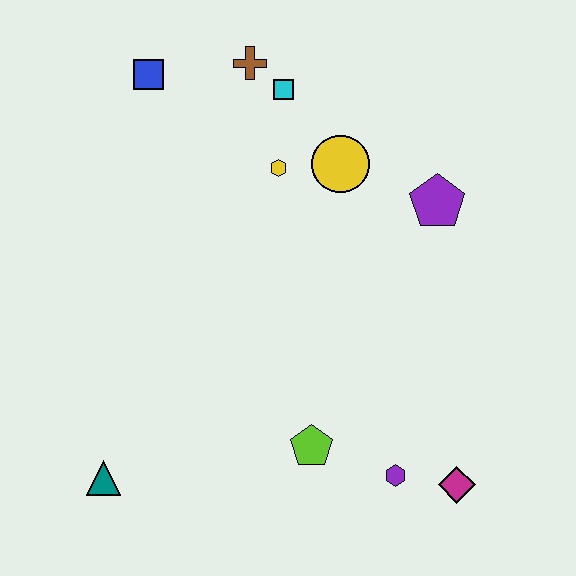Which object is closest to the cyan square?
The brown cross is closest to the cyan square.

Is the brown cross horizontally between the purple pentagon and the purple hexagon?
No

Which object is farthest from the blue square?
The magenta diamond is farthest from the blue square.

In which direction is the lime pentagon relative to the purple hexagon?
The lime pentagon is to the left of the purple hexagon.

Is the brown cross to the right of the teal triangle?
Yes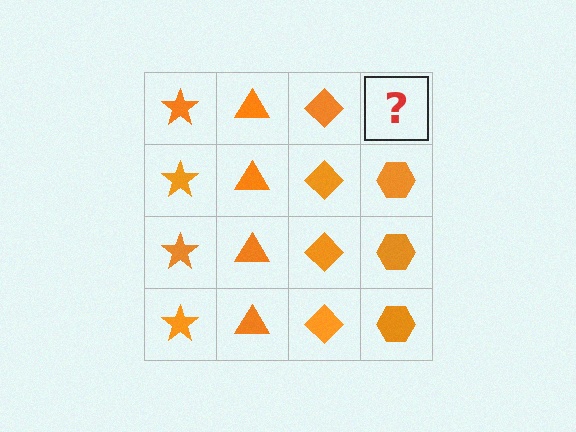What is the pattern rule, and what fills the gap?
The rule is that each column has a consistent shape. The gap should be filled with an orange hexagon.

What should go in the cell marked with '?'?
The missing cell should contain an orange hexagon.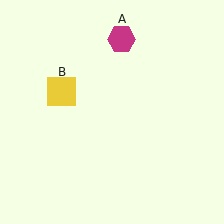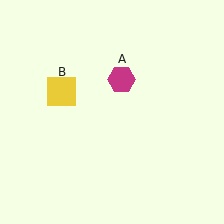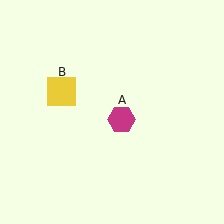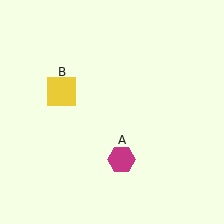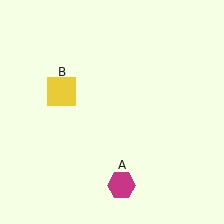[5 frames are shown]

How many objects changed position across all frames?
1 object changed position: magenta hexagon (object A).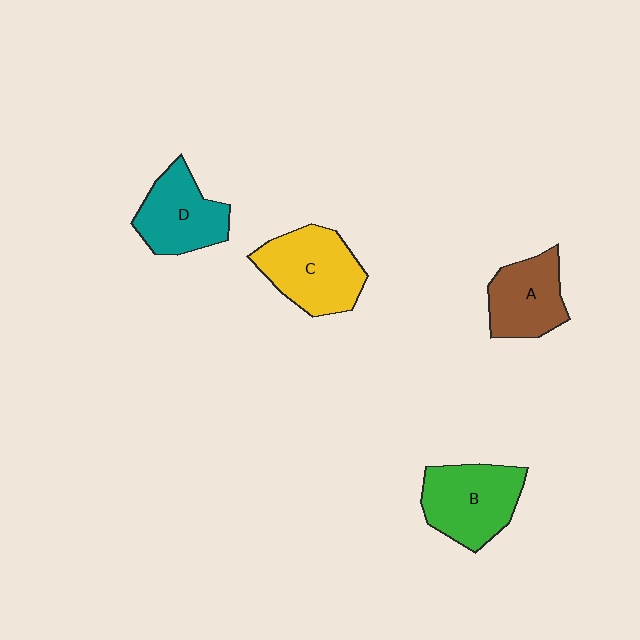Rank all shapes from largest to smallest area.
From largest to smallest: C (yellow), B (green), D (teal), A (brown).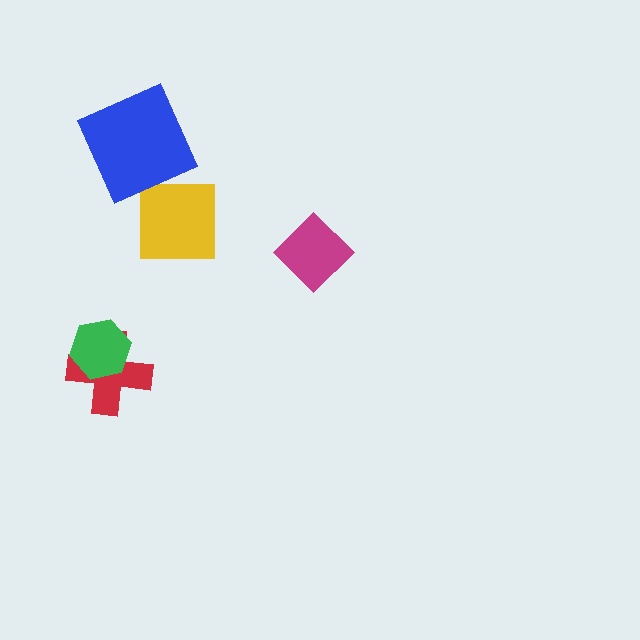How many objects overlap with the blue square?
0 objects overlap with the blue square.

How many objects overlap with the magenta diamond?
0 objects overlap with the magenta diamond.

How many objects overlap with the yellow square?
0 objects overlap with the yellow square.